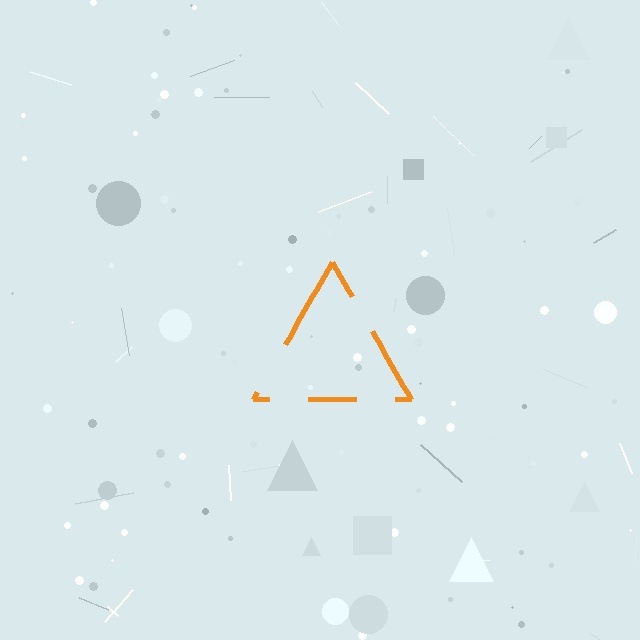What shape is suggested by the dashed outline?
The dashed outline suggests a triangle.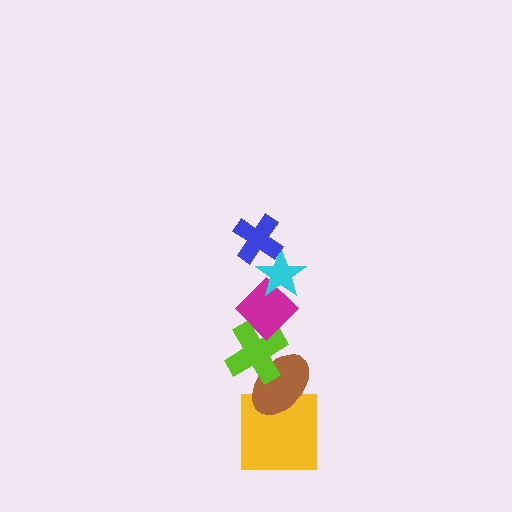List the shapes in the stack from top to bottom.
From top to bottom: the blue cross, the cyan star, the magenta diamond, the lime cross, the brown ellipse, the yellow square.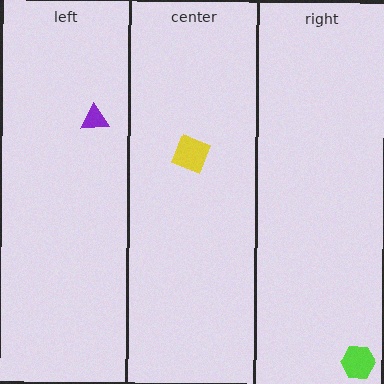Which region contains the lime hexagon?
The right region.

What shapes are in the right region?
The lime hexagon.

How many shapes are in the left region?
1.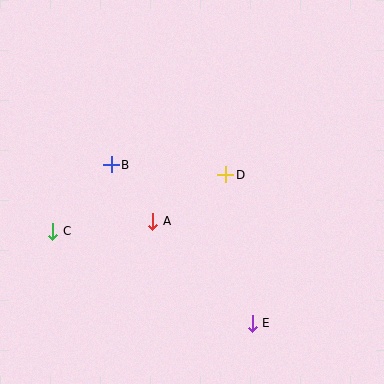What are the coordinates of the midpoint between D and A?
The midpoint between D and A is at (189, 198).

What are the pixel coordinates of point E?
Point E is at (252, 323).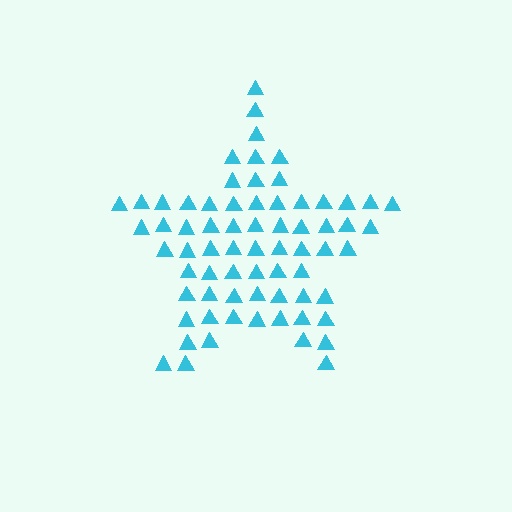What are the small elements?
The small elements are triangles.